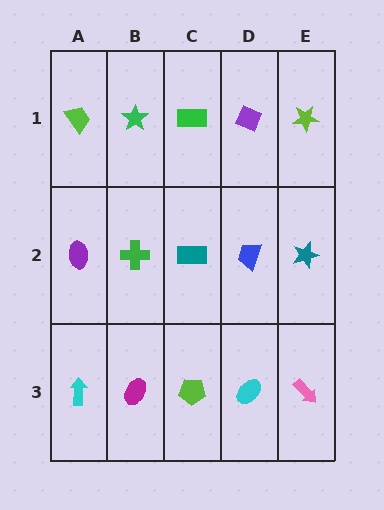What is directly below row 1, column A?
A purple ellipse.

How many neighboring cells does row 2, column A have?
3.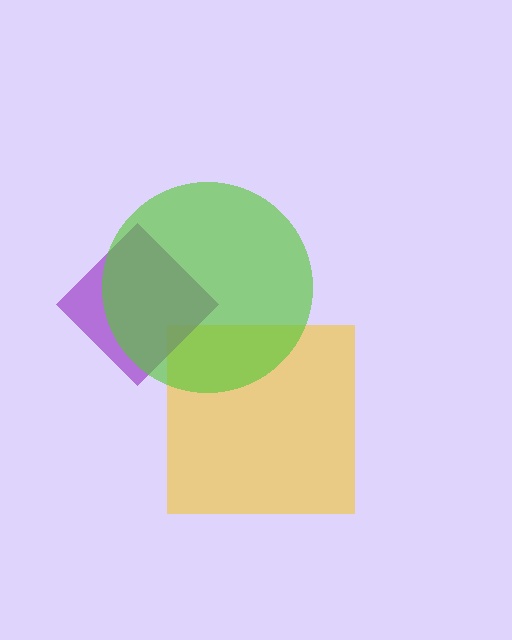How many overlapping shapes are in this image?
There are 3 overlapping shapes in the image.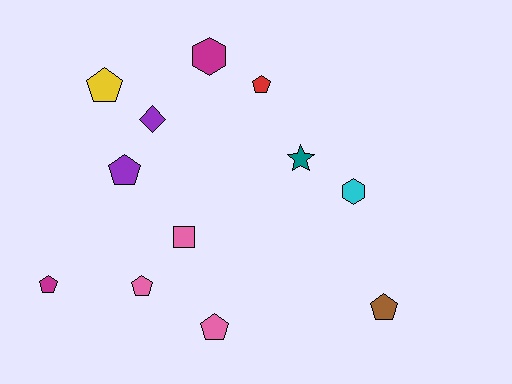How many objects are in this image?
There are 12 objects.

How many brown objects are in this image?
There is 1 brown object.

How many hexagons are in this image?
There are 2 hexagons.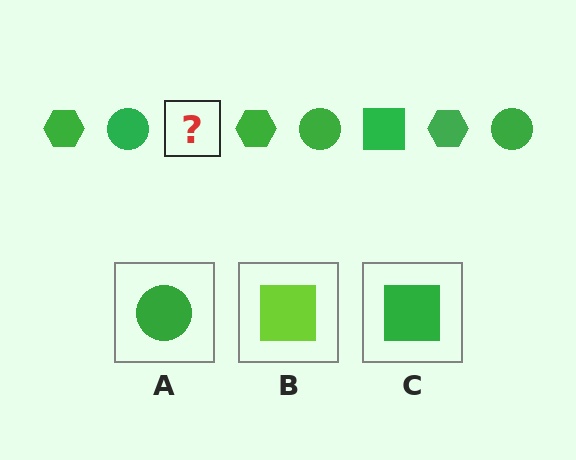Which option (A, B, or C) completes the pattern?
C.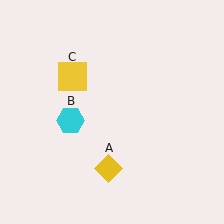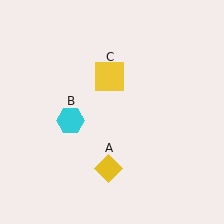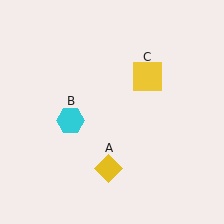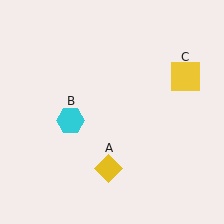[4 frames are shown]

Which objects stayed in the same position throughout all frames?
Yellow diamond (object A) and cyan hexagon (object B) remained stationary.